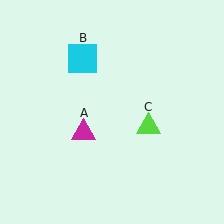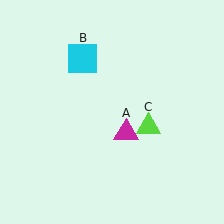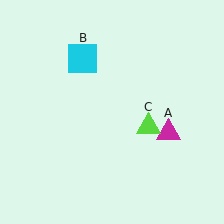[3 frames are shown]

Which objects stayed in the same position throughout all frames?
Cyan square (object B) and lime triangle (object C) remained stationary.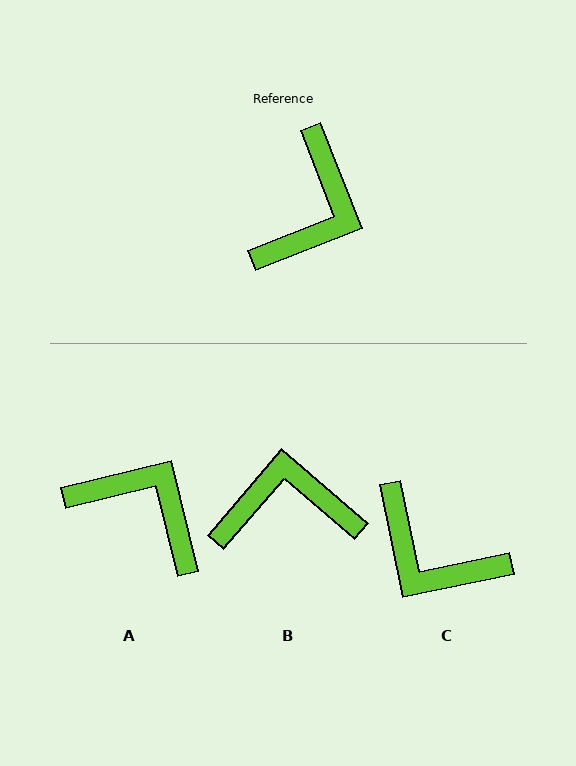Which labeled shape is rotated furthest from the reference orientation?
B, about 118 degrees away.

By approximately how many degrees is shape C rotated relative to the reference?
Approximately 100 degrees clockwise.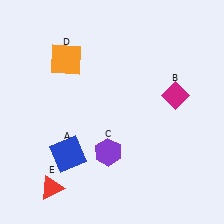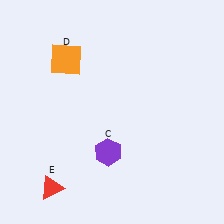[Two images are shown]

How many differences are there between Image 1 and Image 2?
There are 2 differences between the two images.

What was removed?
The magenta diamond (B), the blue square (A) were removed in Image 2.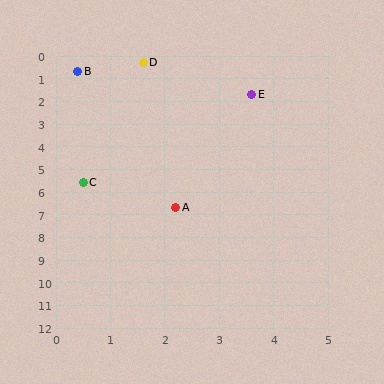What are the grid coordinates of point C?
Point C is at approximately (0.5, 5.6).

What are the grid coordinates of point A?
Point A is at approximately (2.2, 6.7).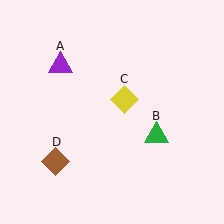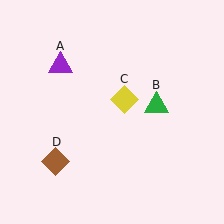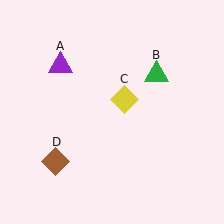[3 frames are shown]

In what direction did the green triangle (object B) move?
The green triangle (object B) moved up.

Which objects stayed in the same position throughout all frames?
Purple triangle (object A) and yellow diamond (object C) and brown diamond (object D) remained stationary.